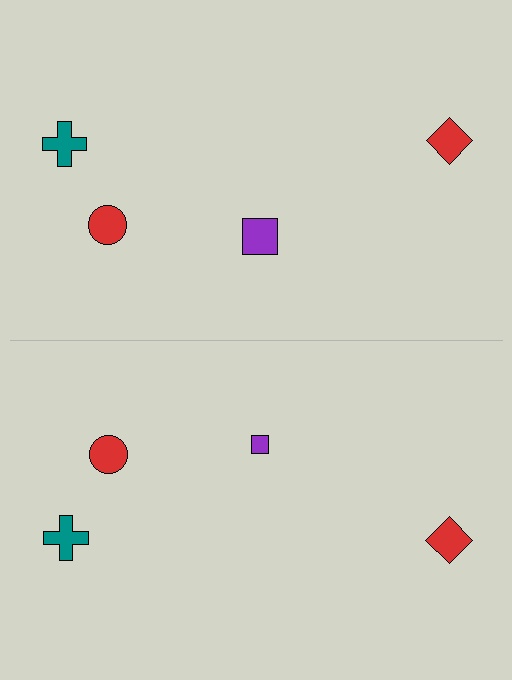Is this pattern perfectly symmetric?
No, the pattern is not perfectly symmetric. The purple square on the bottom side has a different size than its mirror counterpart.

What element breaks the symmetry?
The purple square on the bottom side has a different size than its mirror counterpart.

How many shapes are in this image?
There are 8 shapes in this image.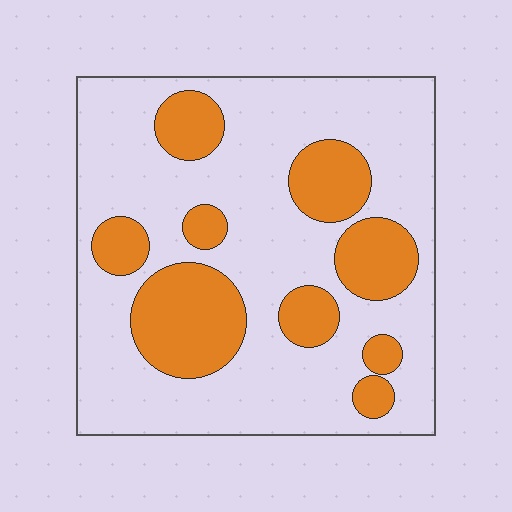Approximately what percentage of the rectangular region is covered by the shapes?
Approximately 30%.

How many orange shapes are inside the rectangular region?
9.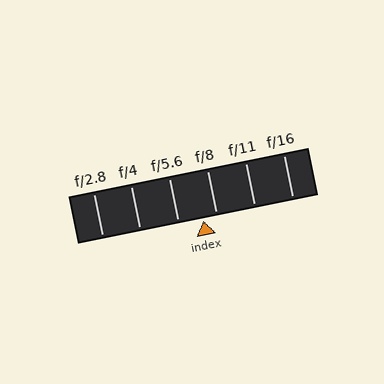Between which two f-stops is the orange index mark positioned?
The index mark is between f/5.6 and f/8.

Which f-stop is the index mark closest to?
The index mark is closest to f/8.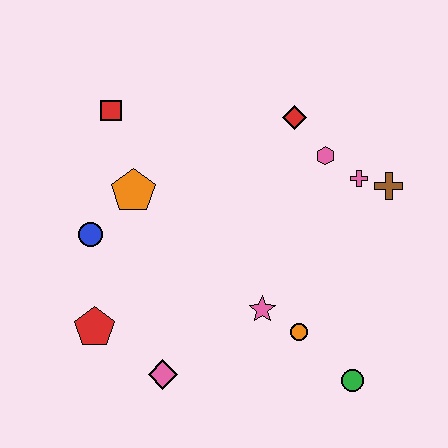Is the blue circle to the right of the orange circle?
No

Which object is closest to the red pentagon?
The pink diamond is closest to the red pentagon.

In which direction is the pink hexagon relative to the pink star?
The pink hexagon is above the pink star.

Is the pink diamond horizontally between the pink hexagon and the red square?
Yes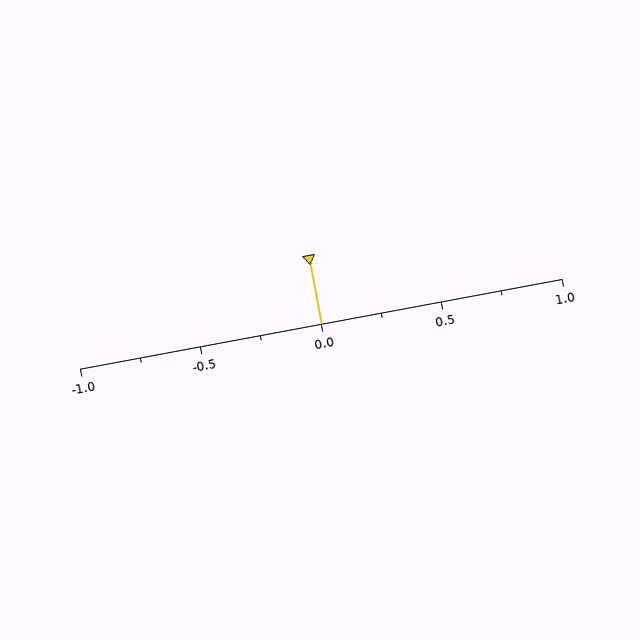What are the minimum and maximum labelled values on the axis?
The axis runs from -1.0 to 1.0.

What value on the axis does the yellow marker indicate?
The marker indicates approximately 0.